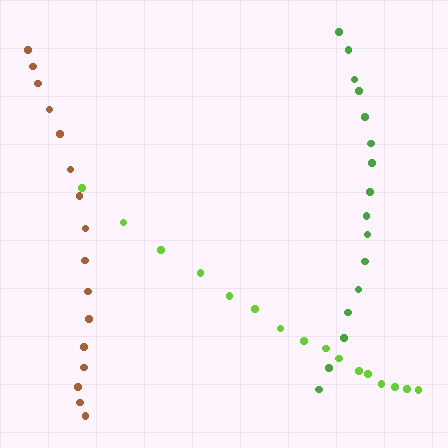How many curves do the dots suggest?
There are 3 distinct paths.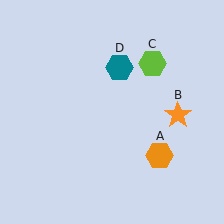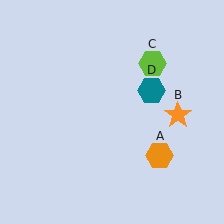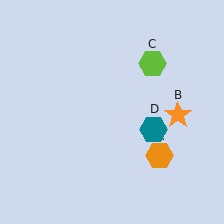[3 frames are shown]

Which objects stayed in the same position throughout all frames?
Orange hexagon (object A) and orange star (object B) and lime hexagon (object C) remained stationary.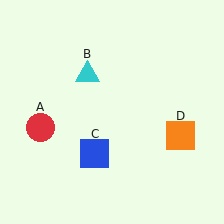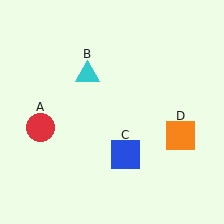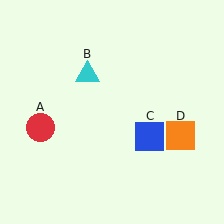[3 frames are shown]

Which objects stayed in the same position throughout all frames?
Red circle (object A) and cyan triangle (object B) and orange square (object D) remained stationary.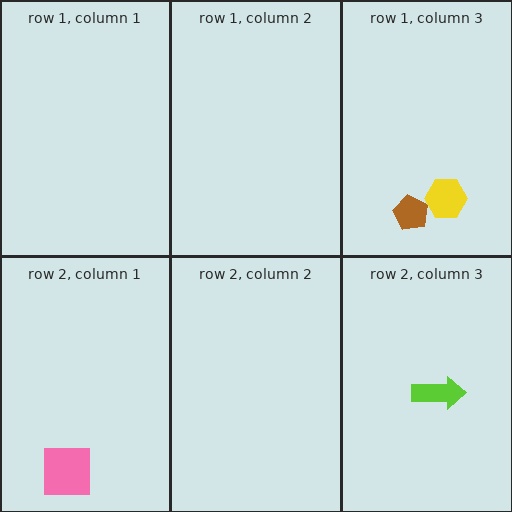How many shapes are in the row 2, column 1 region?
1.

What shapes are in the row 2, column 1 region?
The pink square.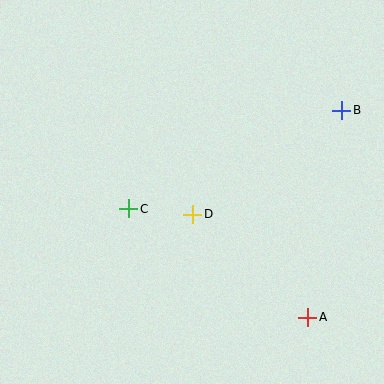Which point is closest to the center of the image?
Point D at (193, 214) is closest to the center.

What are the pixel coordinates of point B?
Point B is at (342, 110).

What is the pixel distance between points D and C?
The distance between D and C is 64 pixels.